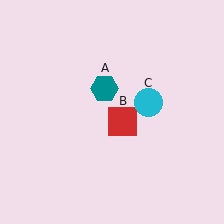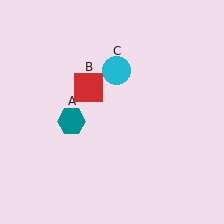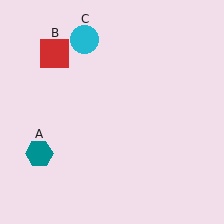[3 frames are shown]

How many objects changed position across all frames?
3 objects changed position: teal hexagon (object A), red square (object B), cyan circle (object C).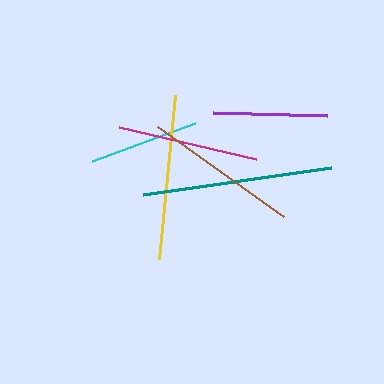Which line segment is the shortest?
The cyan line is the shortest at approximately 110 pixels.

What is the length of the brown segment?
The brown segment is approximately 155 pixels long.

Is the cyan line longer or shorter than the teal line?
The teal line is longer than the cyan line.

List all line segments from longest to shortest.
From longest to shortest: teal, yellow, brown, magenta, purple, cyan.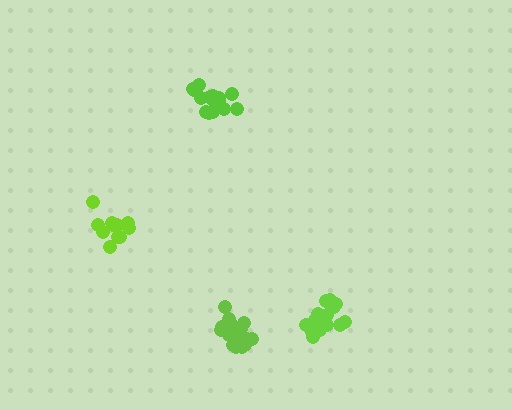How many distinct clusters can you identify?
There are 4 distinct clusters.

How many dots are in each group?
Group 1: 17 dots, Group 2: 11 dots, Group 3: 16 dots, Group 4: 16 dots (60 total).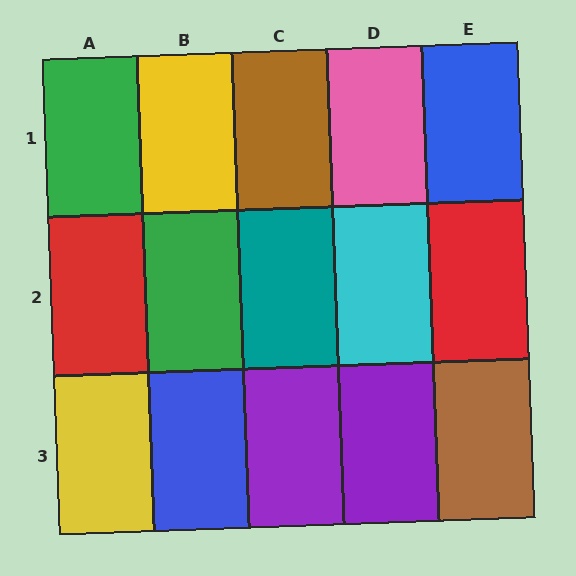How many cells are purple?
2 cells are purple.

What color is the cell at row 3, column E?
Brown.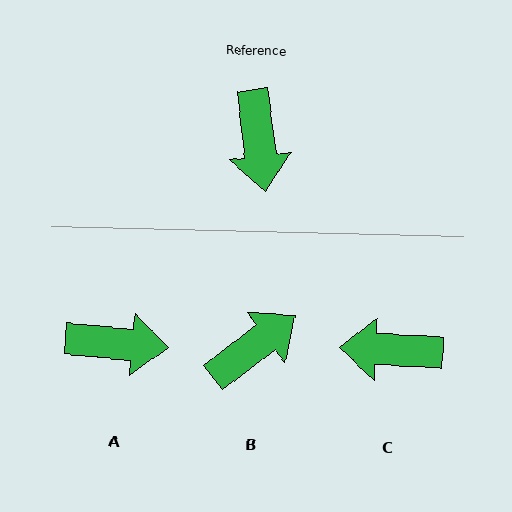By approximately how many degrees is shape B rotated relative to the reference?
Approximately 120 degrees counter-clockwise.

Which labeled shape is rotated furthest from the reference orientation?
B, about 120 degrees away.